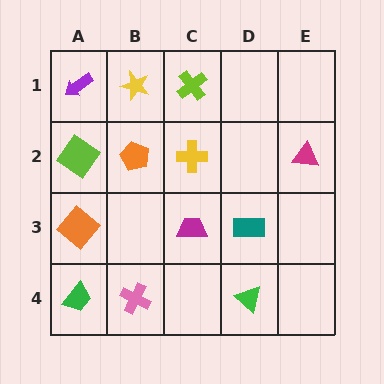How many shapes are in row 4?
3 shapes.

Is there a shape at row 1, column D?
No, that cell is empty.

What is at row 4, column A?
A green trapezoid.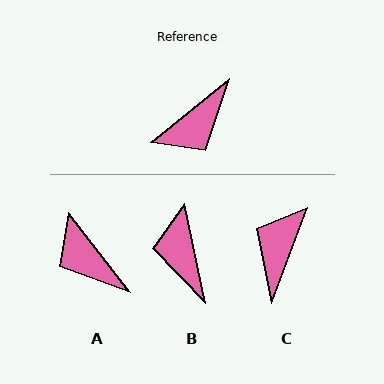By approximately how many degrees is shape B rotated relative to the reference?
Approximately 117 degrees clockwise.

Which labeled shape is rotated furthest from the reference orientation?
C, about 149 degrees away.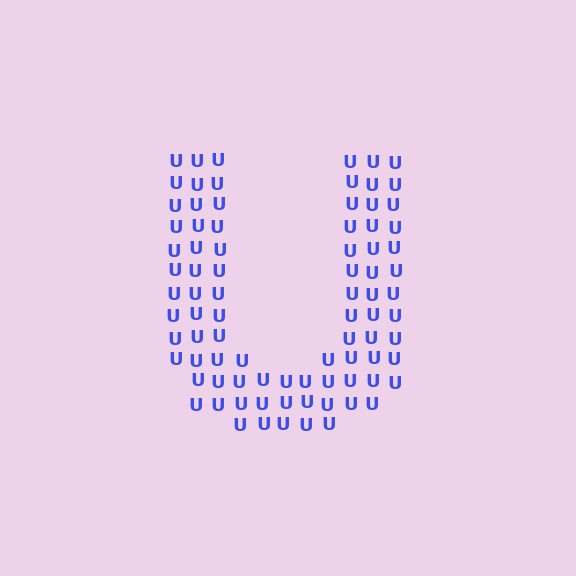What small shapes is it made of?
It is made of small letter U's.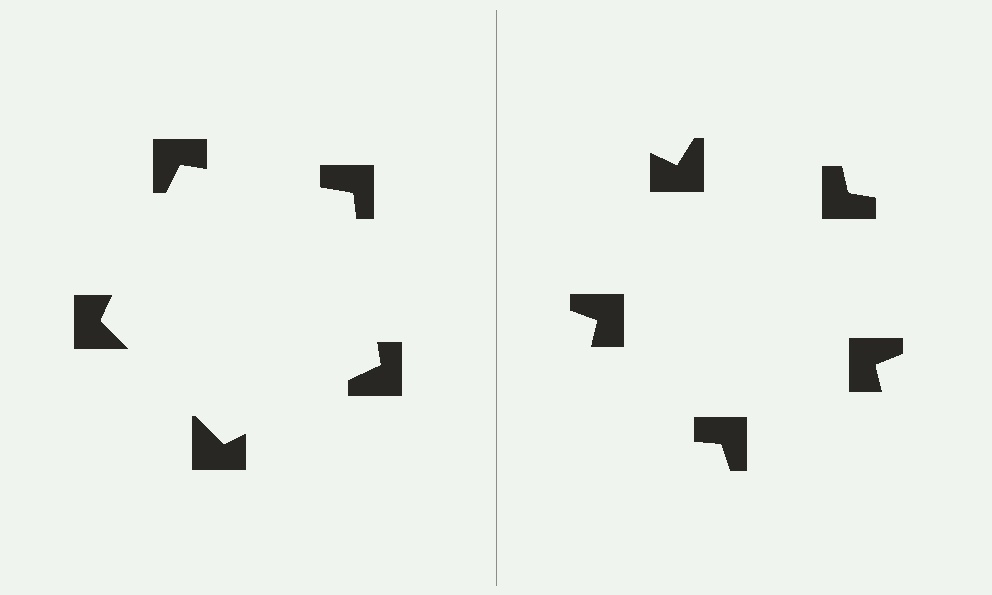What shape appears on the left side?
An illusory pentagon.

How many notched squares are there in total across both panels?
10 — 5 on each side.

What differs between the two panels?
The notched squares are positioned identically on both sides; only the wedge orientations differ. On the left they align to a pentagon; on the right they are misaligned.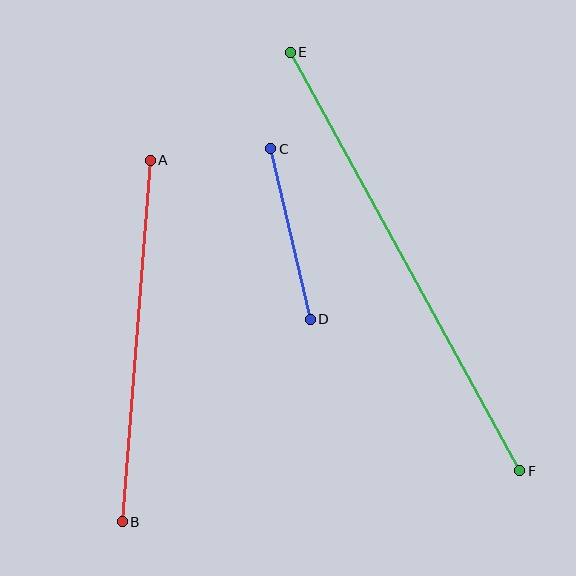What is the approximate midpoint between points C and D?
The midpoint is at approximately (291, 234) pixels.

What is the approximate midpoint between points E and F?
The midpoint is at approximately (405, 261) pixels.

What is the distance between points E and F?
The distance is approximately 477 pixels.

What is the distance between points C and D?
The distance is approximately 175 pixels.